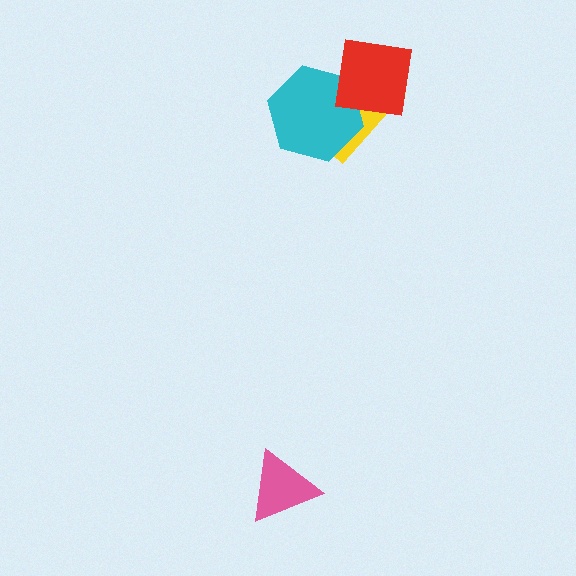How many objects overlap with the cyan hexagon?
2 objects overlap with the cyan hexagon.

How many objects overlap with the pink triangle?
0 objects overlap with the pink triangle.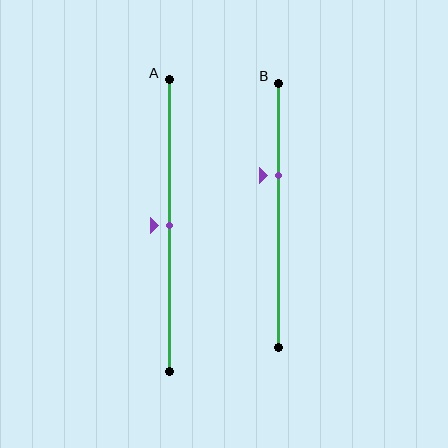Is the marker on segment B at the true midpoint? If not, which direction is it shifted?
No, the marker on segment B is shifted upward by about 15% of the segment length.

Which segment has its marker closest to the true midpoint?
Segment A has its marker closest to the true midpoint.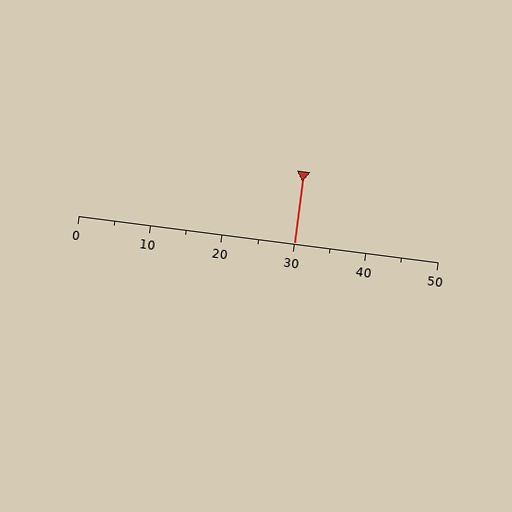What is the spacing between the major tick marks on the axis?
The major ticks are spaced 10 apart.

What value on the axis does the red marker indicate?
The marker indicates approximately 30.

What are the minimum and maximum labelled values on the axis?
The axis runs from 0 to 50.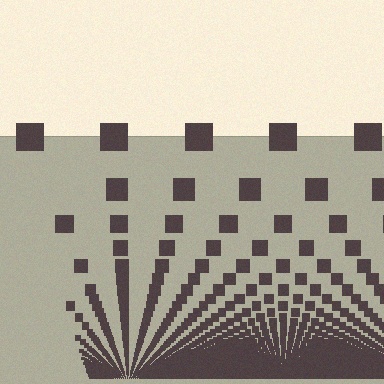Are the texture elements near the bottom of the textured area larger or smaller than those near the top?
Smaller. The gradient is inverted — elements near the bottom are smaller and denser.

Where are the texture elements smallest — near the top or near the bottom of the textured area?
Near the bottom.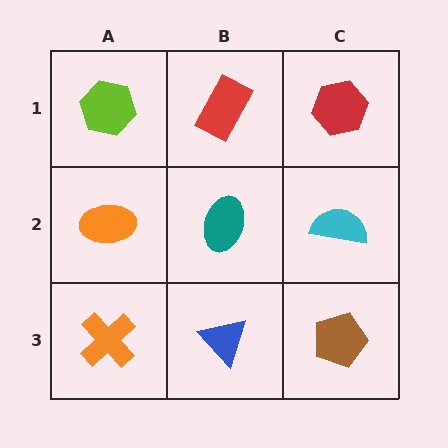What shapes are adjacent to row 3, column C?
A cyan semicircle (row 2, column C), a blue triangle (row 3, column B).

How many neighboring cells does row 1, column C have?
2.